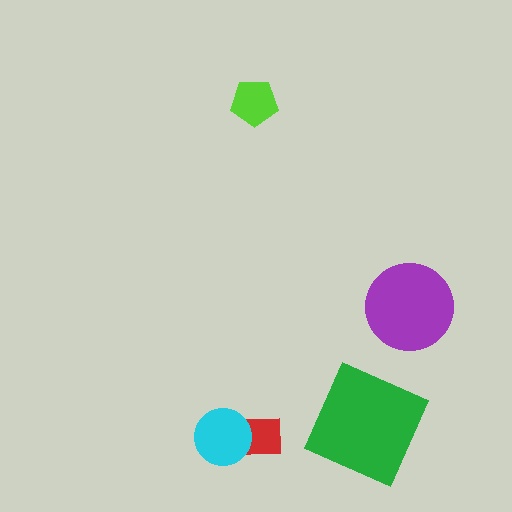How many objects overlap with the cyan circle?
1 object overlaps with the cyan circle.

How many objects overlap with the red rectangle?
1 object overlaps with the red rectangle.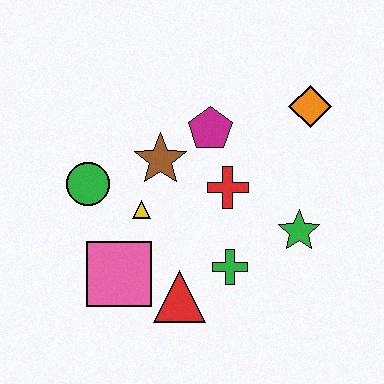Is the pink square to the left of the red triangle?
Yes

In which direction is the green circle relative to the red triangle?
The green circle is above the red triangle.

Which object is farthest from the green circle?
The orange diamond is farthest from the green circle.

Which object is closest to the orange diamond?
The magenta pentagon is closest to the orange diamond.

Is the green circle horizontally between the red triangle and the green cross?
No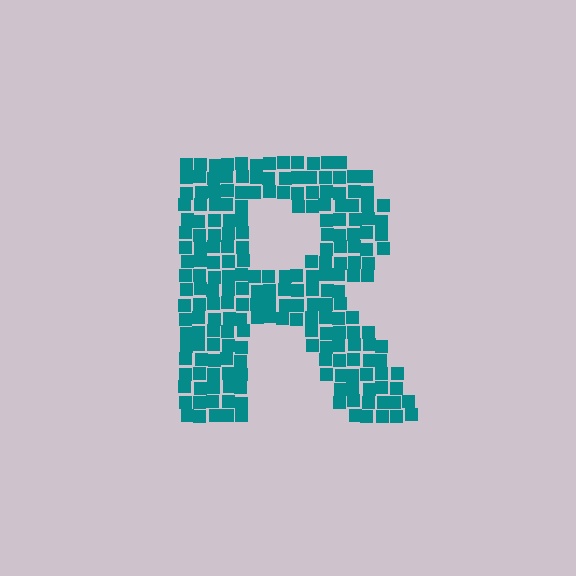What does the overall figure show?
The overall figure shows the letter R.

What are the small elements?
The small elements are squares.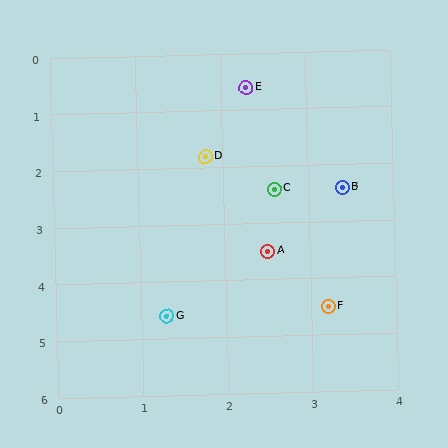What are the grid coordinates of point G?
Point G is at approximately (1.3, 4.6).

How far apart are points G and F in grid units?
Points G and F are about 1.9 grid units apart.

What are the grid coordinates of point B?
Point B is at approximately (3.4, 2.4).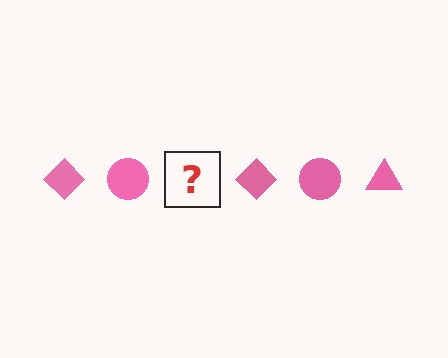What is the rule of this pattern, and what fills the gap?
The rule is that the pattern cycles through diamond, circle, triangle shapes in pink. The gap should be filled with a pink triangle.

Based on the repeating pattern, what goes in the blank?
The blank should be a pink triangle.